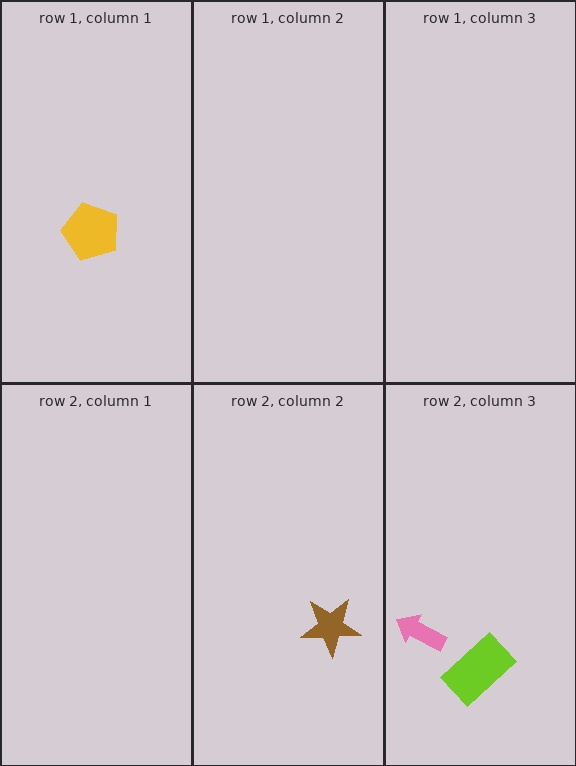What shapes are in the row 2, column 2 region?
The brown star.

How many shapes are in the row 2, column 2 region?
1.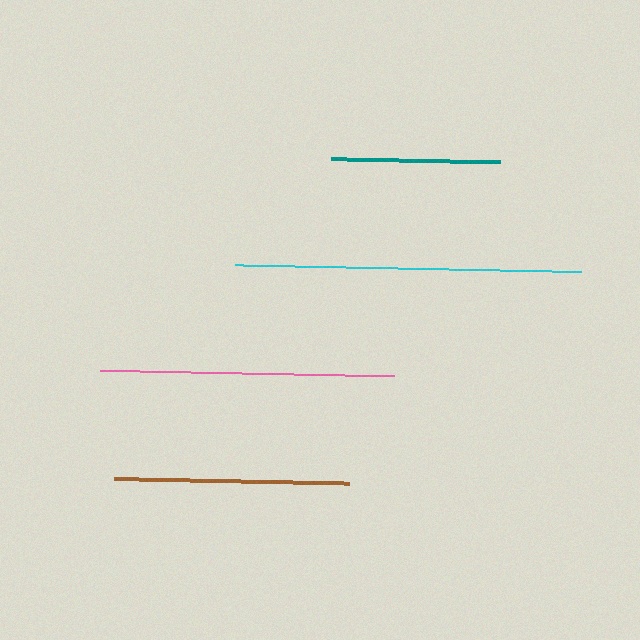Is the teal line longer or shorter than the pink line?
The pink line is longer than the teal line.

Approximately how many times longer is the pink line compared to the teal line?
The pink line is approximately 1.7 times the length of the teal line.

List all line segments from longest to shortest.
From longest to shortest: cyan, pink, brown, teal.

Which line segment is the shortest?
The teal line is the shortest at approximately 169 pixels.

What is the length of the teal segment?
The teal segment is approximately 169 pixels long.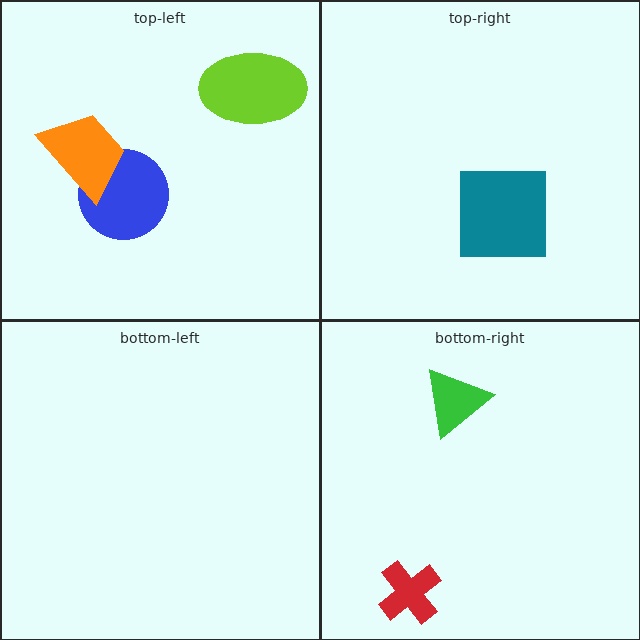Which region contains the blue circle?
The top-left region.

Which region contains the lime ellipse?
The top-left region.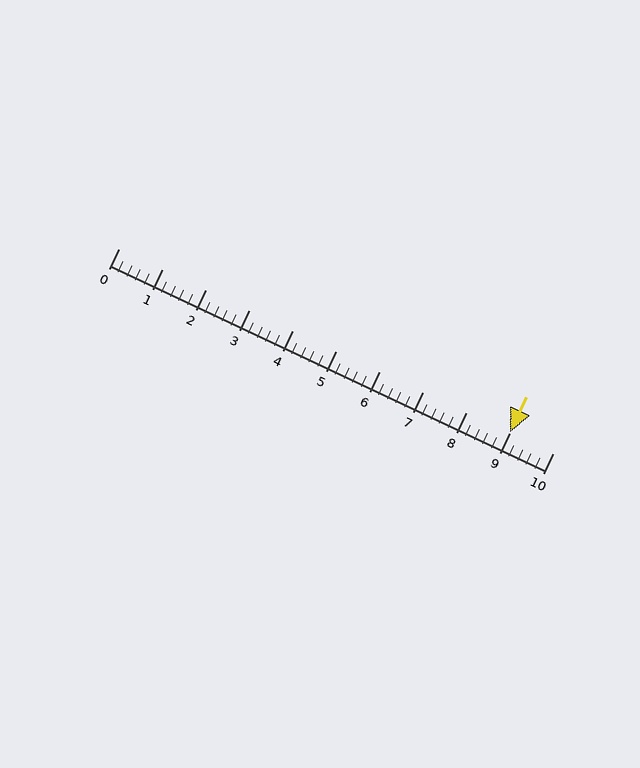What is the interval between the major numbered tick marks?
The major tick marks are spaced 1 units apart.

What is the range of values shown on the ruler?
The ruler shows values from 0 to 10.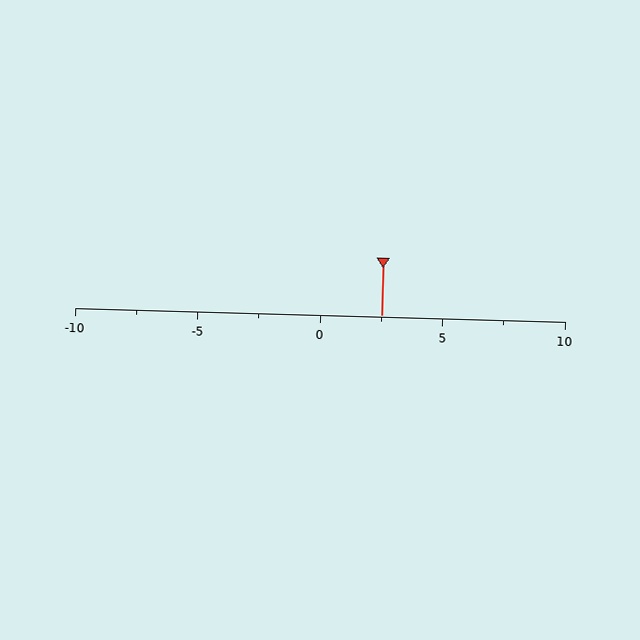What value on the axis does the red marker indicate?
The marker indicates approximately 2.5.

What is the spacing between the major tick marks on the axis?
The major ticks are spaced 5 apart.